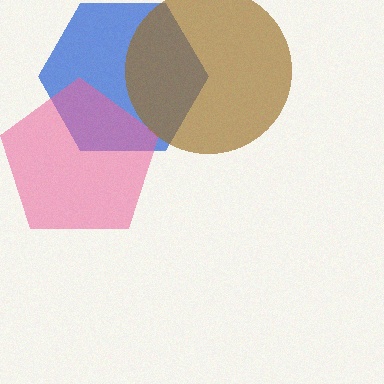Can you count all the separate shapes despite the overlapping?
Yes, there are 3 separate shapes.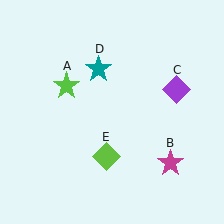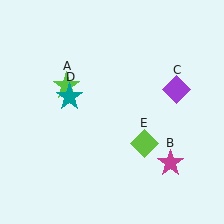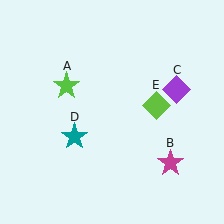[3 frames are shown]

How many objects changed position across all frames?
2 objects changed position: teal star (object D), lime diamond (object E).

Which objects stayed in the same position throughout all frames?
Lime star (object A) and magenta star (object B) and purple diamond (object C) remained stationary.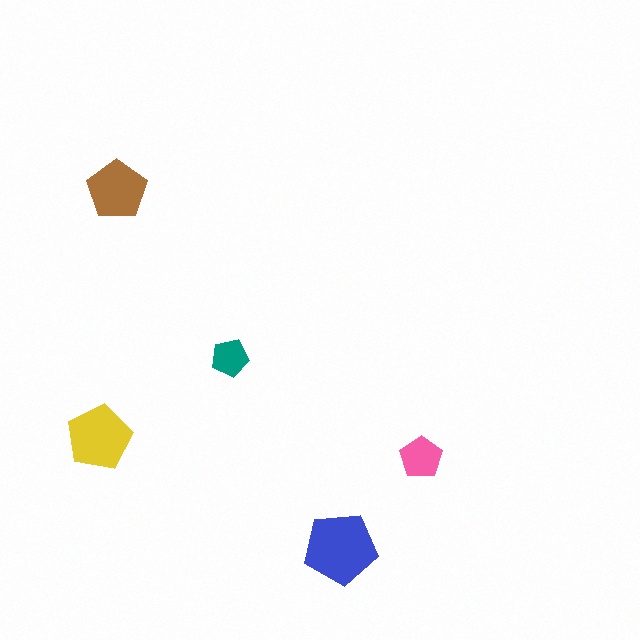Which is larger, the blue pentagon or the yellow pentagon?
The blue one.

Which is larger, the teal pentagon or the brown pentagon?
The brown one.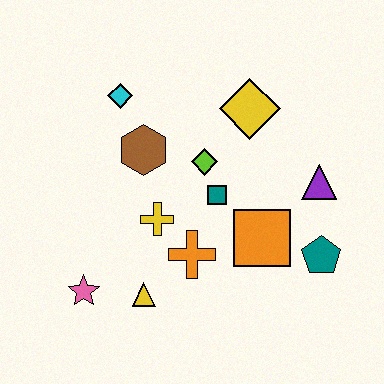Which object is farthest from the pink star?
The purple triangle is farthest from the pink star.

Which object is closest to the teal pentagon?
The orange square is closest to the teal pentagon.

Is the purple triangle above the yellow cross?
Yes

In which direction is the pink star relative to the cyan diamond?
The pink star is below the cyan diamond.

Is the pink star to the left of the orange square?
Yes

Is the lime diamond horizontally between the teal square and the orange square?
No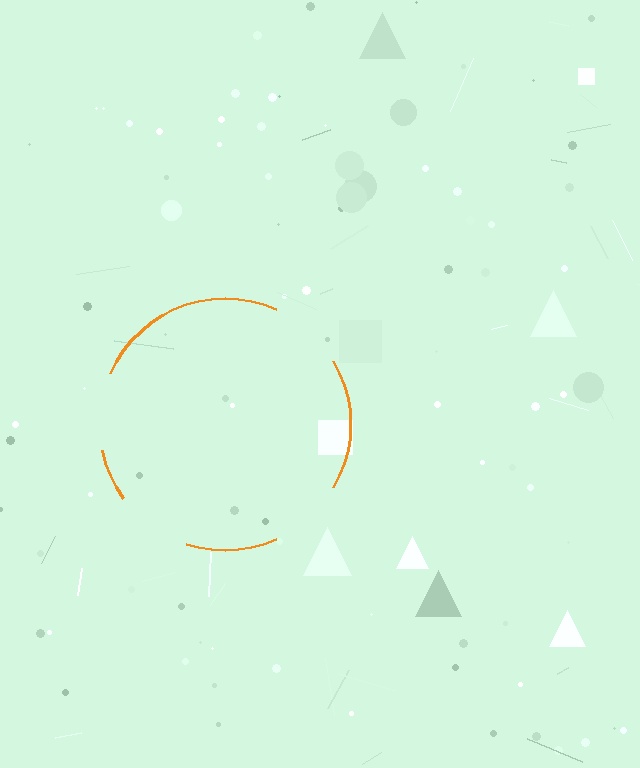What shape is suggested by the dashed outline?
The dashed outline suggests a circle.